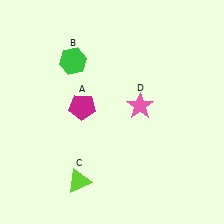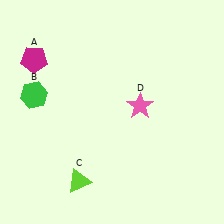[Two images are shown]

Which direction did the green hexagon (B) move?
The green hexagon (B) moved left.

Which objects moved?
The objects that moved are: the magenta pentagon (A), the green hexagon (B).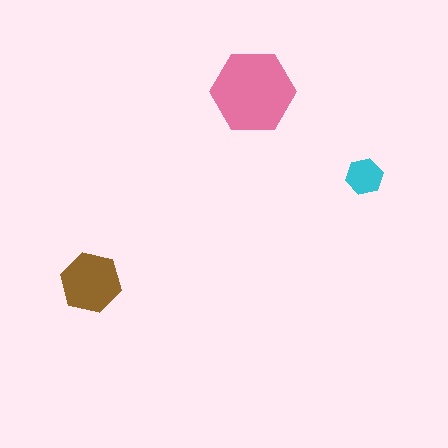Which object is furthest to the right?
The cyan hexagon is rightmost.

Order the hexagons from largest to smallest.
the pink one, the brown one, the cyan one.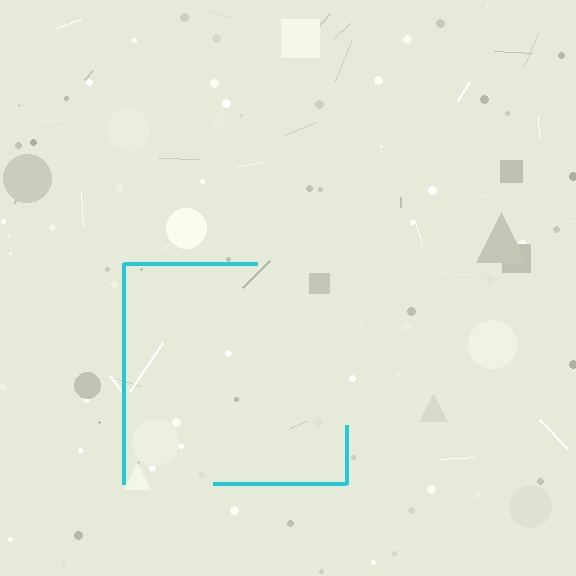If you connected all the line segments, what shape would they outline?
They would outline a square.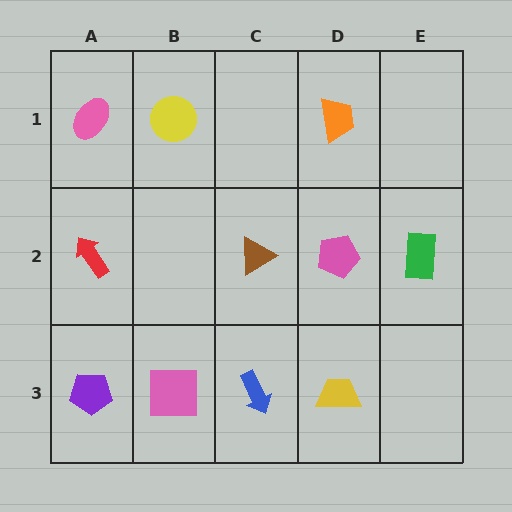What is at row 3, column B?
A pink square.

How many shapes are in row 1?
3 shapes.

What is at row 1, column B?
A yellow circle.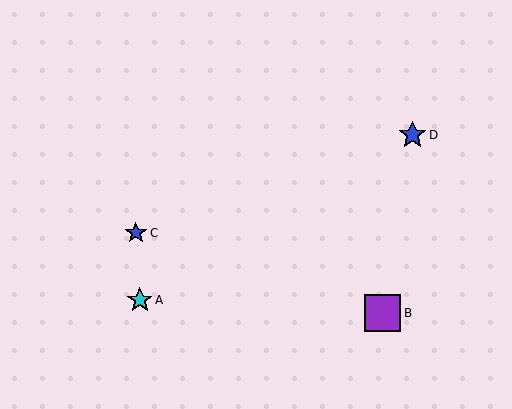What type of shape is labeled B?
Shape B is a purple square.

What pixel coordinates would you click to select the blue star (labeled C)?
Click at (136, 233) to select the blue star C.